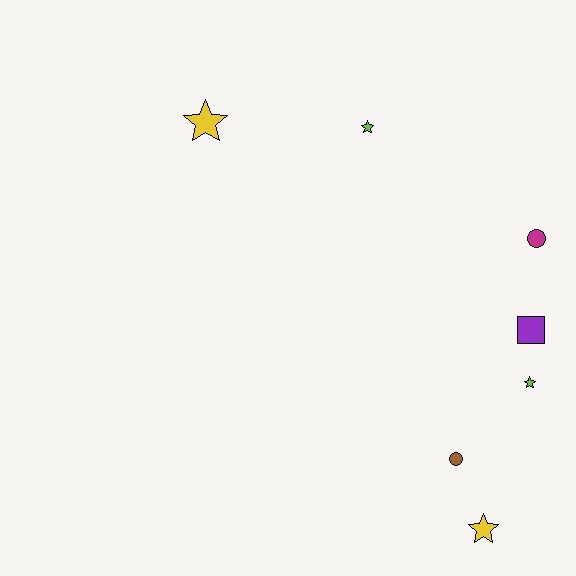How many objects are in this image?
There are 7 objects.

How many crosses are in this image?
There are no crosses.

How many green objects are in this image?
There are no green objects.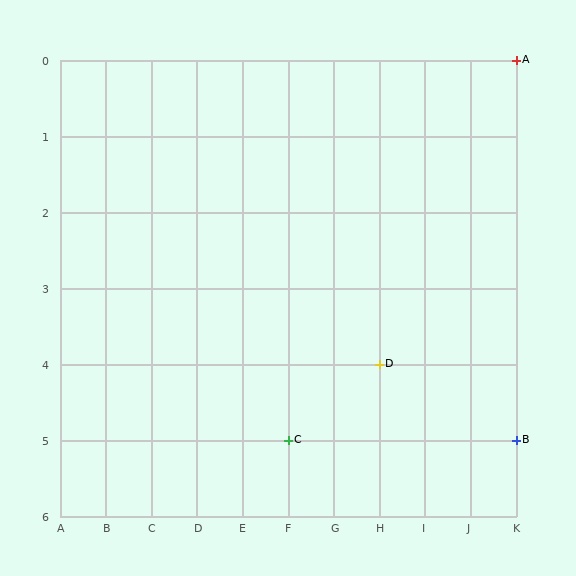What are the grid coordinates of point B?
Point B is at grid coordinates (K, 5).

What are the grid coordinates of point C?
Point C is at grid coordinates (F, 5).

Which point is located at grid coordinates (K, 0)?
Point A is at (K, 0).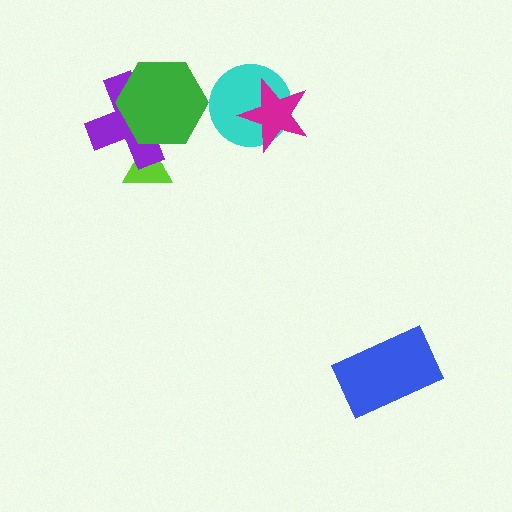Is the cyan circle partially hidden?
Yes, it is partially covered by another shape.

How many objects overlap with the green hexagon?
2 objects overlap with the green hexagon.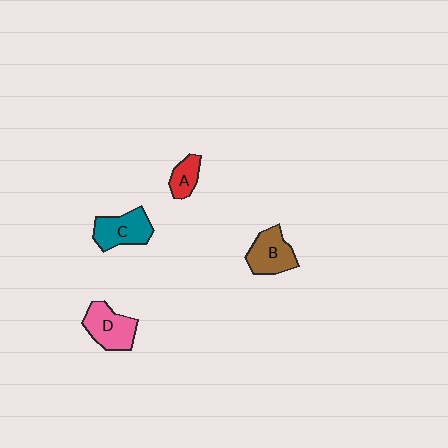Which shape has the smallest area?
Shape A (red).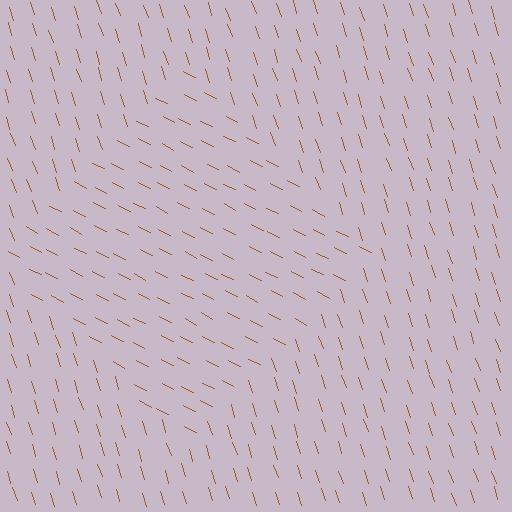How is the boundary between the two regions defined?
The boundary is defined purely by a change in line orientation (approximately 45 degrees difference). All lines are the same color and thickness.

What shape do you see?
I see a diamond.